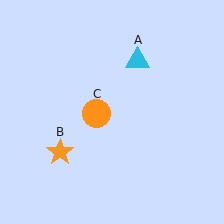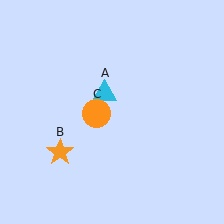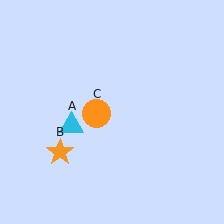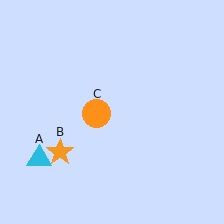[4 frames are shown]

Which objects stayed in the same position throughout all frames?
Orange star (object B) and orange circle (object C) remained stationary.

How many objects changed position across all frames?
1 object changed position: cyan triangle (object A).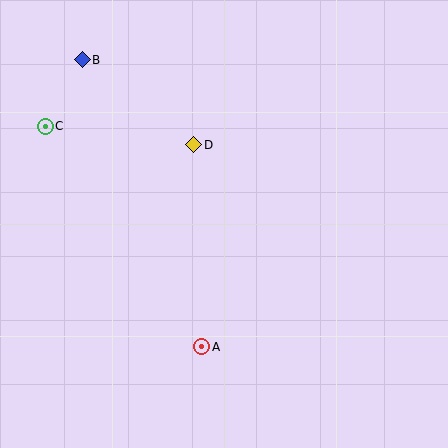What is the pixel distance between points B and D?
The distance between B and D is 140 pixels.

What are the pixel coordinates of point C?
Point C is at (45, 126).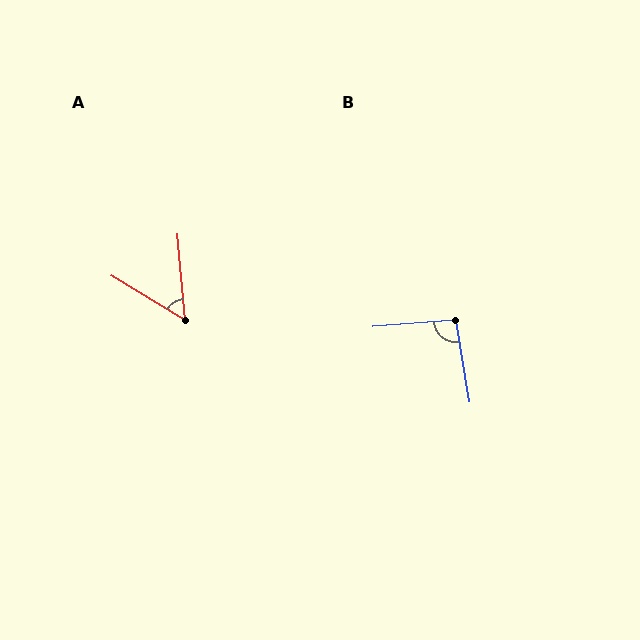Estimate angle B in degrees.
Approximately 95 degrees.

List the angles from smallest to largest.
A (54°), B (95°).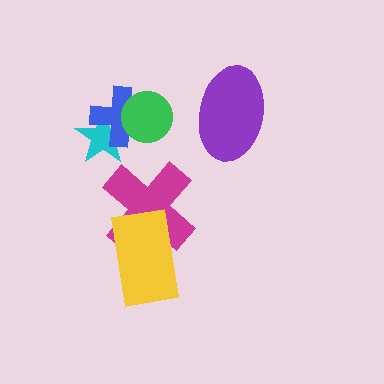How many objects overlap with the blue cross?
2 objects overlap with the blue cross.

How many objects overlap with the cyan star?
2 objects overlap with the cyan star.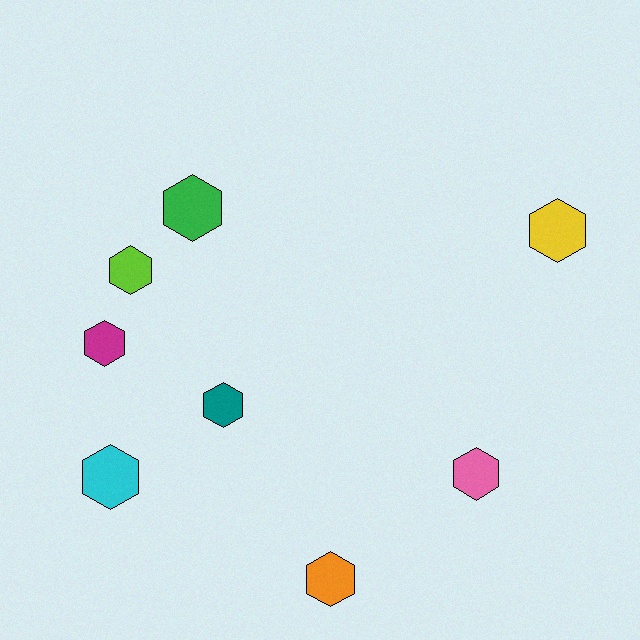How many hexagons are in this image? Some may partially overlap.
There are 8 hexagons.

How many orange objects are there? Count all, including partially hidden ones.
There is 1 orange object.